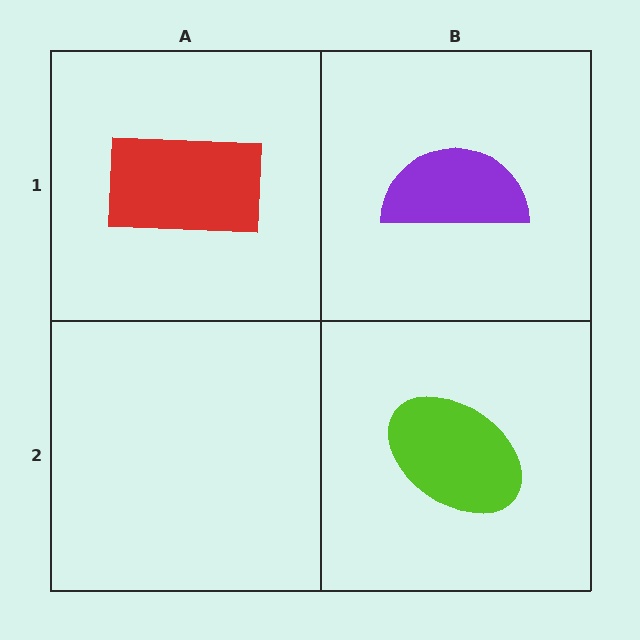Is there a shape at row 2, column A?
No, that cell is empty.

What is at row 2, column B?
A lime ellipse.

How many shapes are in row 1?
2 shapes.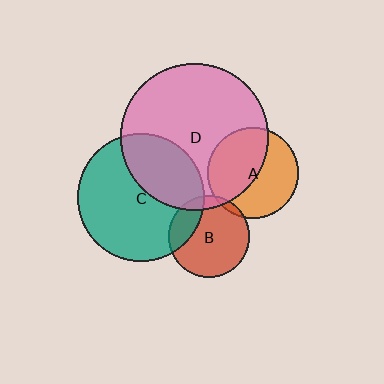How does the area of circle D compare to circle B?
Approximately 3.2 times.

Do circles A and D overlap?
Yes.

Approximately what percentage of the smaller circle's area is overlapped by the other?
Approximately 50%.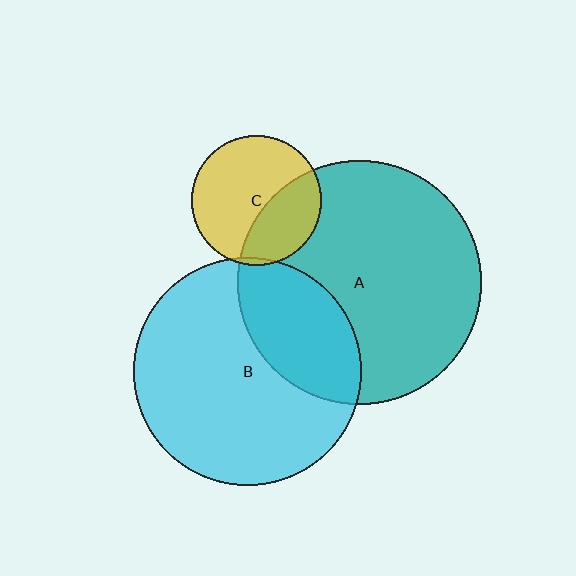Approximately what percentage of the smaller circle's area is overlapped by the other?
Approximately 35%.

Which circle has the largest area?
Circle A (teal).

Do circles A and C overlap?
Yes.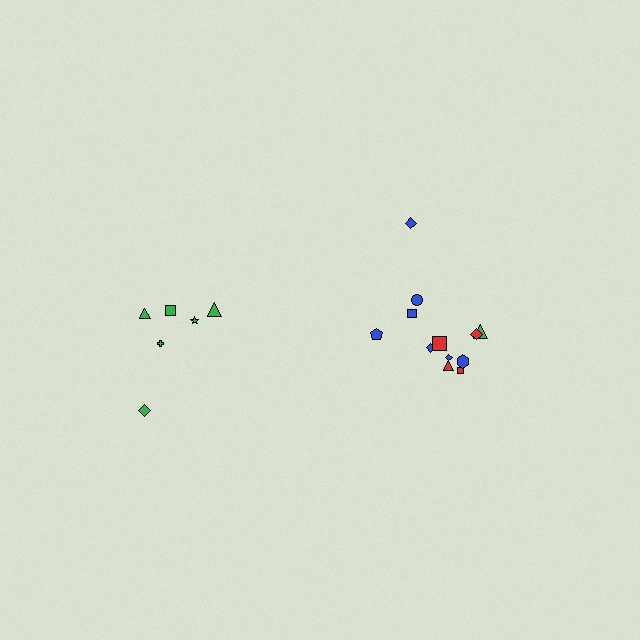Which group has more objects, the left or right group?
The right group.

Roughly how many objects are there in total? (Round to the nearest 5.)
Roughly 20 objects in total.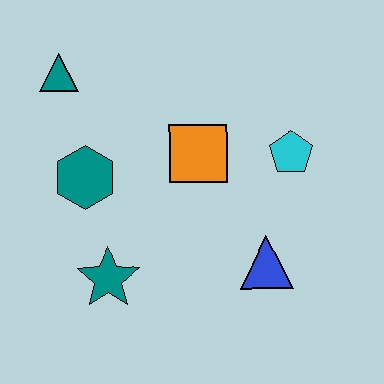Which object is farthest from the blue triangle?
The teal triangle is farthest from the blue triangle.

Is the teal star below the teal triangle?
Yes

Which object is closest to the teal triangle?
The teal hexagon is closest to the teal triangle.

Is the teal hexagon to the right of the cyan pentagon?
No